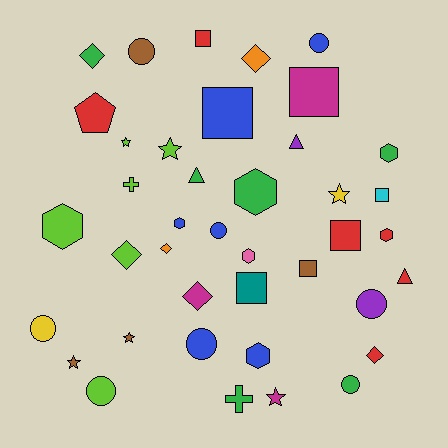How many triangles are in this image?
There are 3 triangles.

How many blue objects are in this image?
There are 6 blue objects.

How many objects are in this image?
There are 40 objects.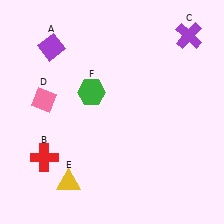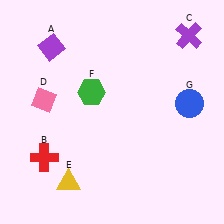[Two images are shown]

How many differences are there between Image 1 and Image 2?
There is 1 difference between the two images.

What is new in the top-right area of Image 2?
A blue circle (G) was added in the top-right area of Image 2.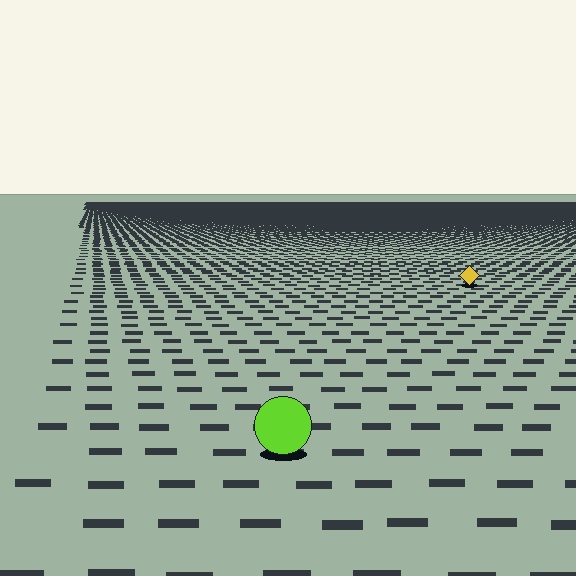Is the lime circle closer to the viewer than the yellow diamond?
Yes. The lime circle is closer — you can tell from the texture gradient: the ground texture is coarser near it.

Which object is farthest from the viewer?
The yellow diamond is farthest from the viewer. It appears smaller and the ground texture around it is denser.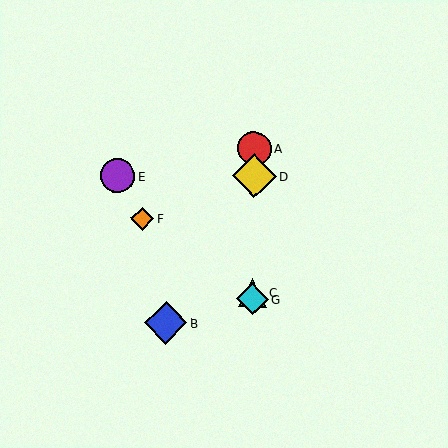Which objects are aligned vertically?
Objects A, C, D, G are aligned vertically.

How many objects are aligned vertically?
4 objects (A, C, D, G) are aligned vertically.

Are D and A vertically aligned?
Yes, both are at x≈254.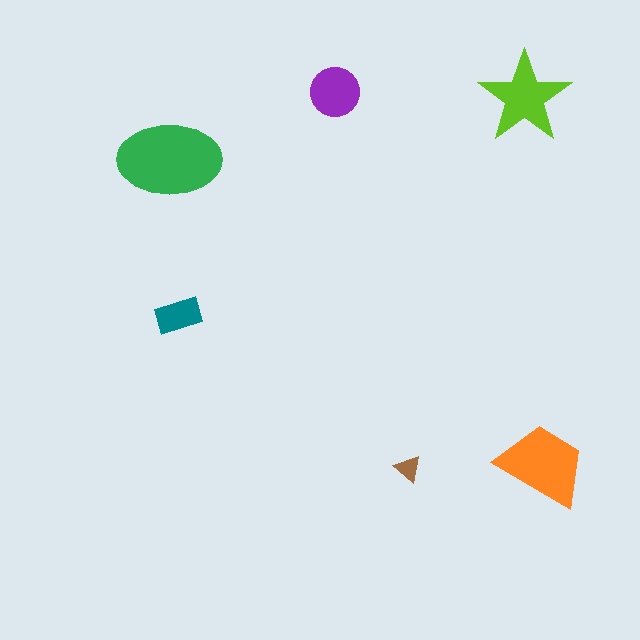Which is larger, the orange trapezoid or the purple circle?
The orange trapezoid.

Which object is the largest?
The green ellipse.